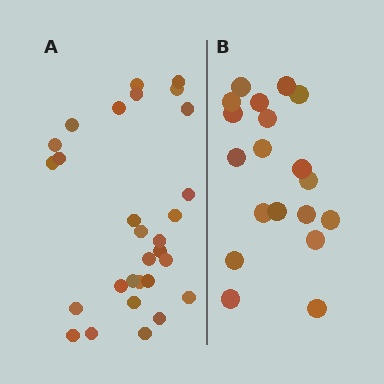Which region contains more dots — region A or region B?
Region A (the left region) has more dots.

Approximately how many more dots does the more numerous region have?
Region A has roughly 10 or so more dots than region B.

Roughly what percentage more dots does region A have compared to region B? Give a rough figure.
About 55% more.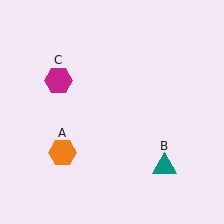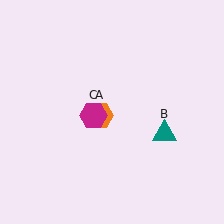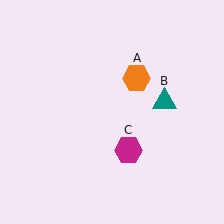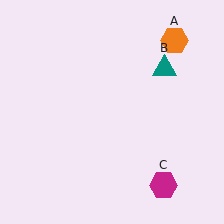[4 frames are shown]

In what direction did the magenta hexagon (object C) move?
The magenta hexagon (object C) moved down and to the right.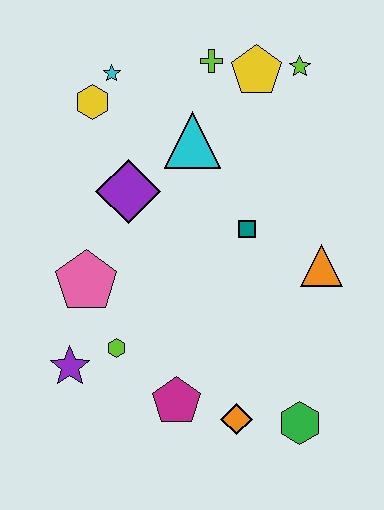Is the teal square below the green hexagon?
No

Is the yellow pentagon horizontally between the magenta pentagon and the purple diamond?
No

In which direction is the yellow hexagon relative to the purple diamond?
The yellow hexagon is above the purple diamond.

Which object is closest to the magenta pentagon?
The orange diamond is closest to the magenta pentagon.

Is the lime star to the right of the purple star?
Yes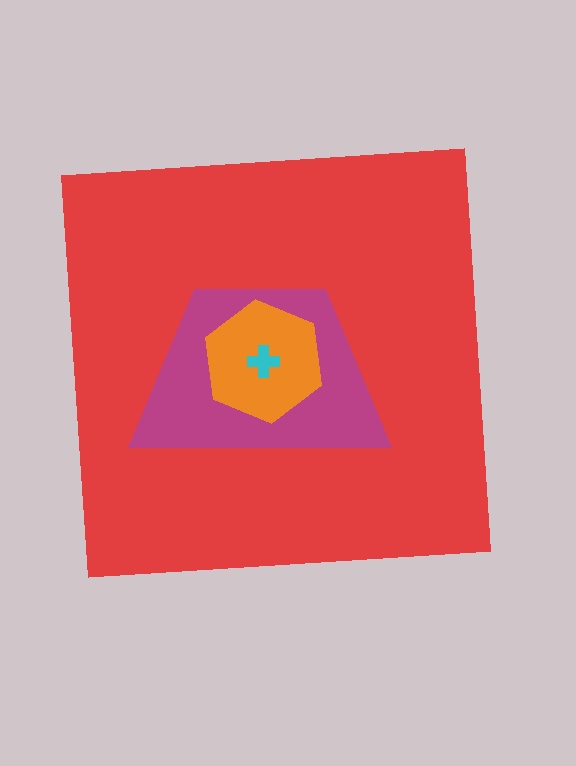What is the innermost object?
The cyan cross.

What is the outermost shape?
The red square.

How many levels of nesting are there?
4.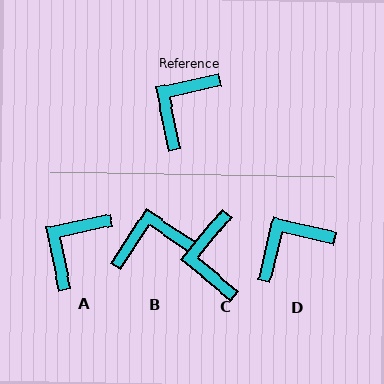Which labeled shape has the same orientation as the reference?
A.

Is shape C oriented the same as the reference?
No, it is off by about 39 degrees.